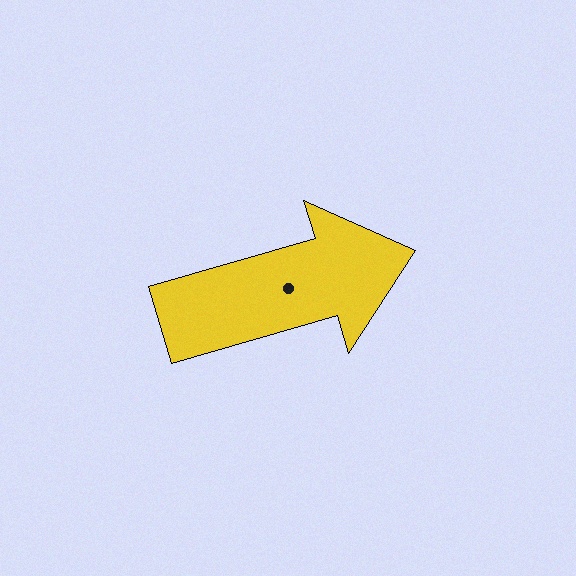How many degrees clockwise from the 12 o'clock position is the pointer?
Approximately 74 degrees.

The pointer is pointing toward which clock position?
Roughly 2 o'clock.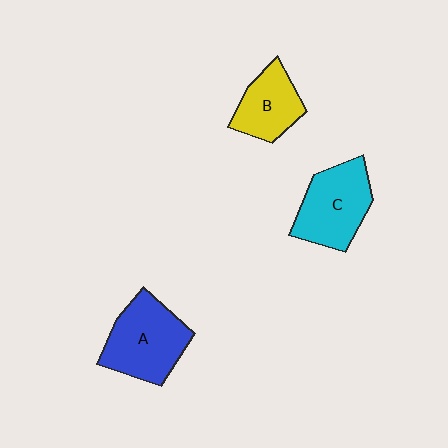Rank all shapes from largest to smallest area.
From largest to smallest: A (blue), C (cyan), B (yellow).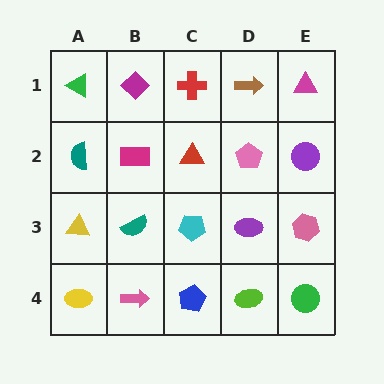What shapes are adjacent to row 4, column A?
A yellow triangle (row 3, column A), a pink arrow (row 4, column B).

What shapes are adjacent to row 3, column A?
A teal semicircle (row 2, column A), a yellow ellipse (row 4, column A), a teal semicircle (row 3, column B).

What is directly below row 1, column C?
A red triangle.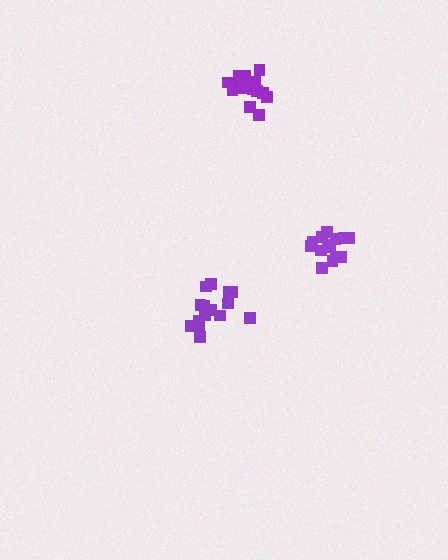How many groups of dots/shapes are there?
There are 3 groups.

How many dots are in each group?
Group 1: 15 dots, Group 2: 14 dots, Group 3: 19 dots (48 total).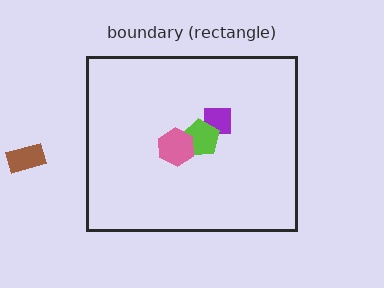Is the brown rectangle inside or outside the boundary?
Outside.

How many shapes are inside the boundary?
3 inside, 1 outside.